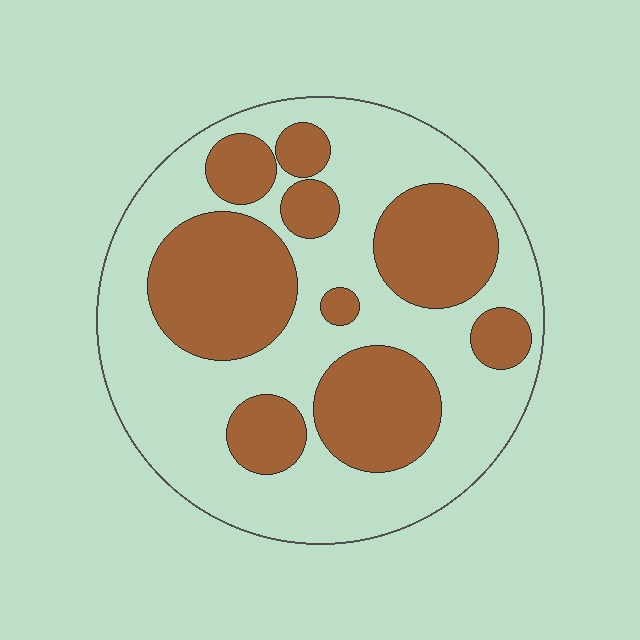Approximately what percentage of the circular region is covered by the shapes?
Approximately 40%.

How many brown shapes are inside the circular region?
9.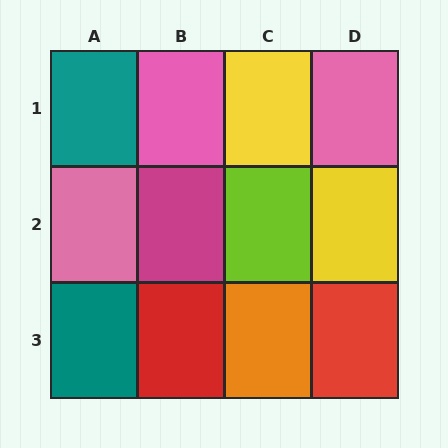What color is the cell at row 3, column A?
Teal.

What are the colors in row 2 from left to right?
Pink, magenta, lime, yellow.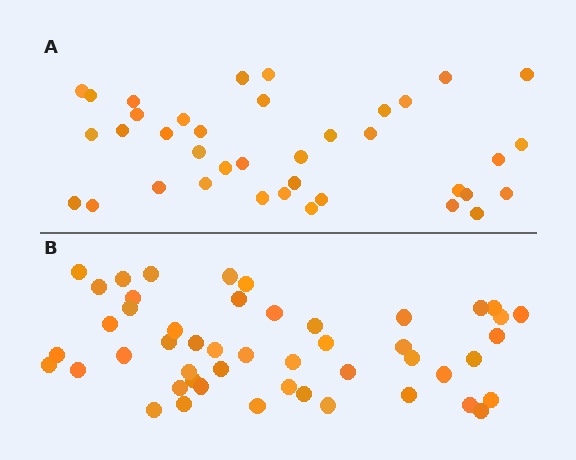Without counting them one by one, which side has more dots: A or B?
Region B (the bottom region) has more dots.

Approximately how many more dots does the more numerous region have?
Region B has roughly 12 or so more dots than region A.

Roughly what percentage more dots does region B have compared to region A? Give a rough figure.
About 30% more.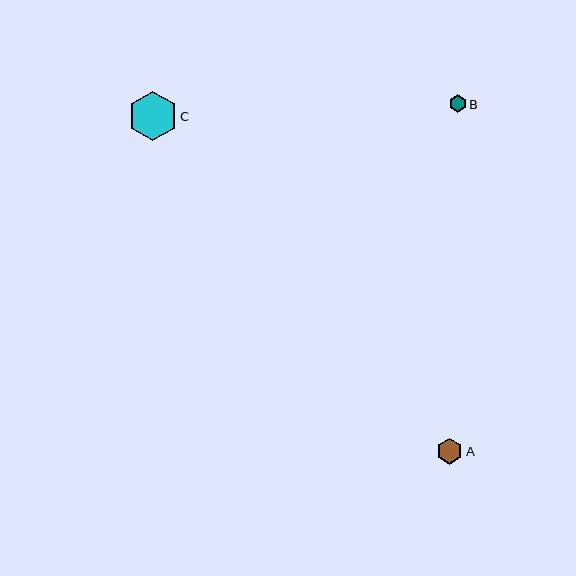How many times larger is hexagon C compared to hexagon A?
Hexagon C is approximately 1.9 times the size of hexagon A.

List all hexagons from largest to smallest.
From largest to smallest: C, A, B.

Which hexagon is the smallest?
Hexagon B is the smallest with a size of approximately 18 pixels.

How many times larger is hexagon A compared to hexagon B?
Hexagon A is approximately 1.5 times the size of hexagon B.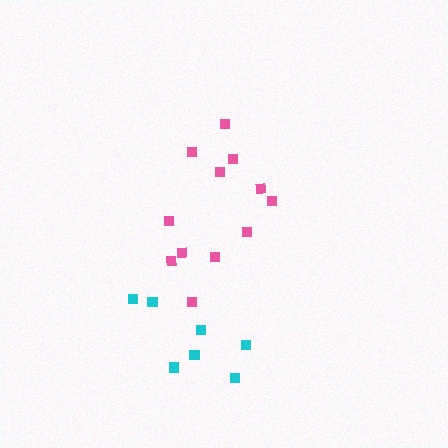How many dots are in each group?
Group 1: 12 dots, Group 2: 7 dots (19 total).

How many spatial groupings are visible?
There are 2 spatial groupings.